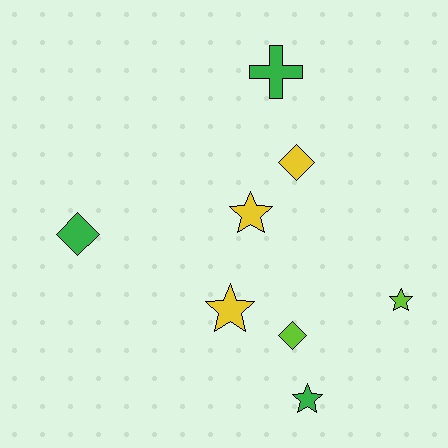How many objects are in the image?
There are 8 objects.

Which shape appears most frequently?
Star, with 4 objects.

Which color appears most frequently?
Green, with 3 objects.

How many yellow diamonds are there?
There is 1 yellow diamond.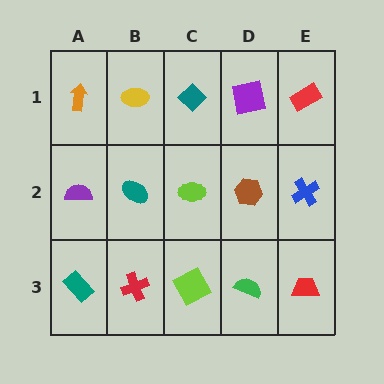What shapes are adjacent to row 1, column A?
A purple semicircle (row 2, column A), a yellow ellipse (row 1, column B).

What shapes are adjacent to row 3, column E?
A blue cross (row 2, column E), a green semicircle (row 3, column D).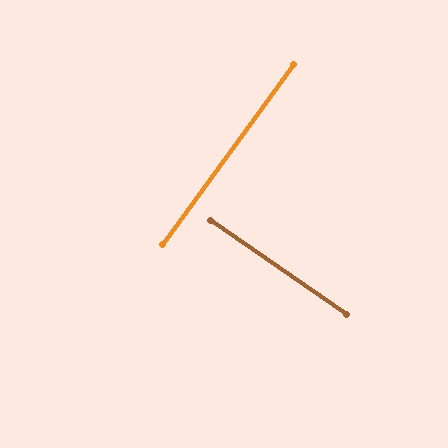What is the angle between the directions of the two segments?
Approximately 89 degrees.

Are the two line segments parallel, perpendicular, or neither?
Perpendicular — they meet at approximately 89°.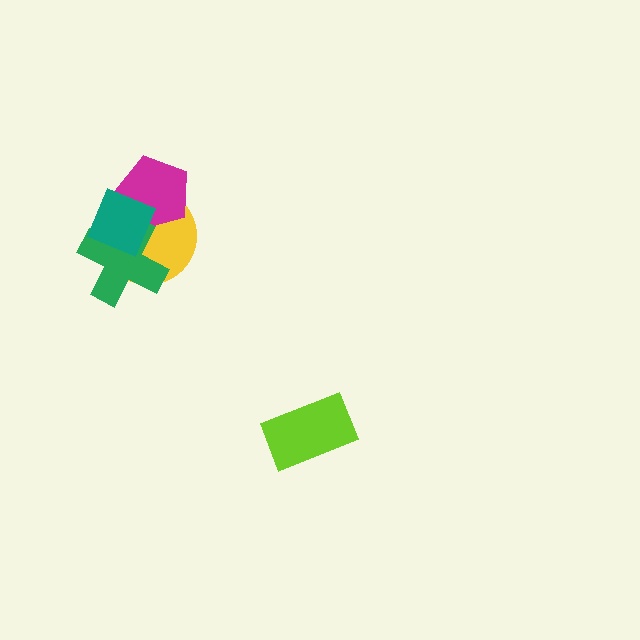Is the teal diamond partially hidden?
No, no other shape covers it.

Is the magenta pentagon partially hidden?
Yes, it is partially covered by another shape.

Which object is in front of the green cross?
The teal diamond is in front of the green cross.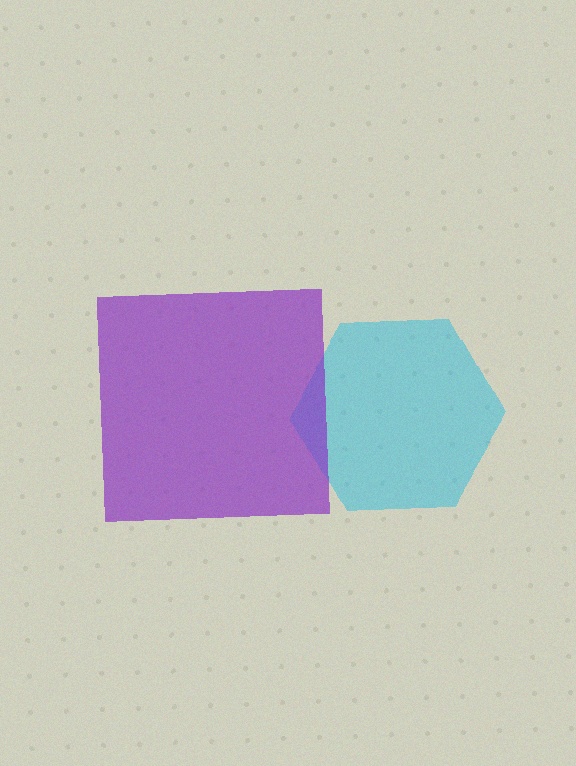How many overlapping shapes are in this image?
There are 2 overlapping shapes in the image.